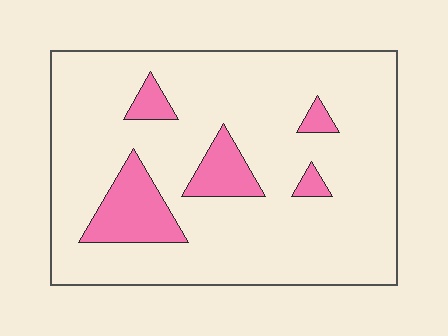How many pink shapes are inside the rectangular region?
5.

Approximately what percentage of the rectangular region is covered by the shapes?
Approximately 15%.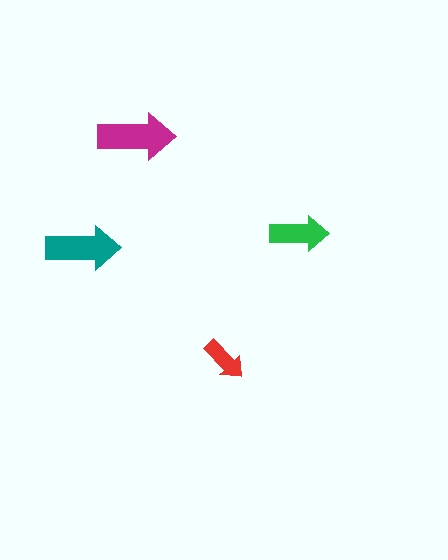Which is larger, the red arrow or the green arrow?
The green one.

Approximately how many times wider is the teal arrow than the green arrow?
About 1.5 times wider.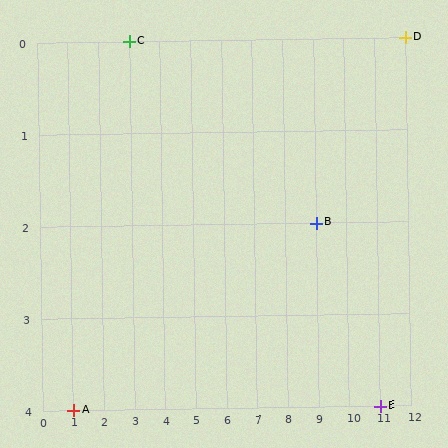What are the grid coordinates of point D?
Point D is at grid coordinates (12, 0).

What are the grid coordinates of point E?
Point E is at grid coordinates (11, 4).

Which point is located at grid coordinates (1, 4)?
Point A is at (1, 4).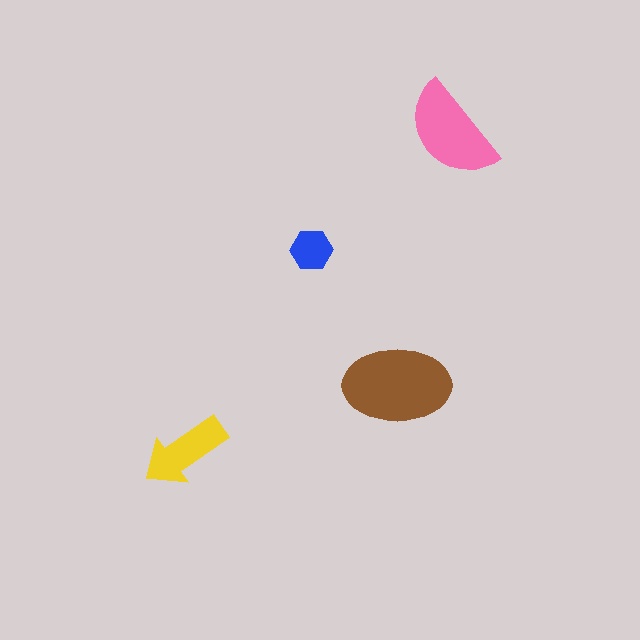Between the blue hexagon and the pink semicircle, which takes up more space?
The pink semicircle.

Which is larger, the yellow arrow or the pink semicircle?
The pink semicircle.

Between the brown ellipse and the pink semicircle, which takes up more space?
The brown ellipse.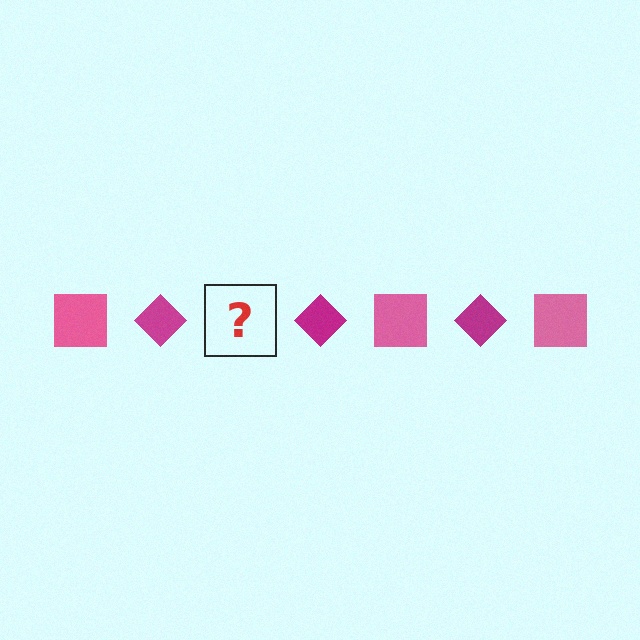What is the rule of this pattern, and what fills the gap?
The rule is that the pattern alternates between pink square and magenta diamond. The gap should be filled with a pink square.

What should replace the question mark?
The question mark should be replaced with a pink square.